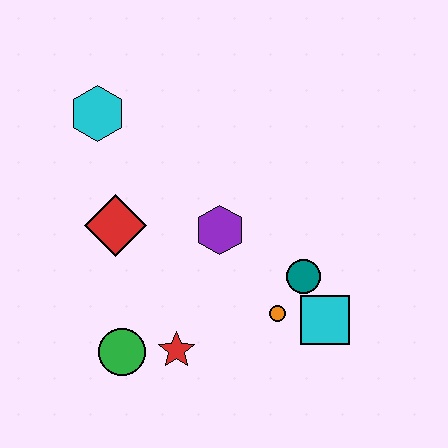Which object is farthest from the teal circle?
The cyan hexagon is farthest from the teal circle.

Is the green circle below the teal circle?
Yes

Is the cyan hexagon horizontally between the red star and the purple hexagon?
No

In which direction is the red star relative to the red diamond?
The red star is below the red diamond.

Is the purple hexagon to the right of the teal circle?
No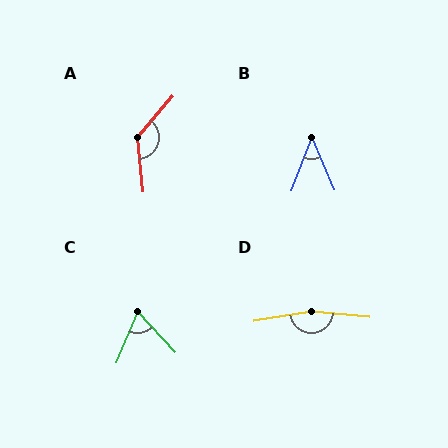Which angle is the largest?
D, at approximately 165 degrees.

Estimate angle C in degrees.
Approximately 65 degrees.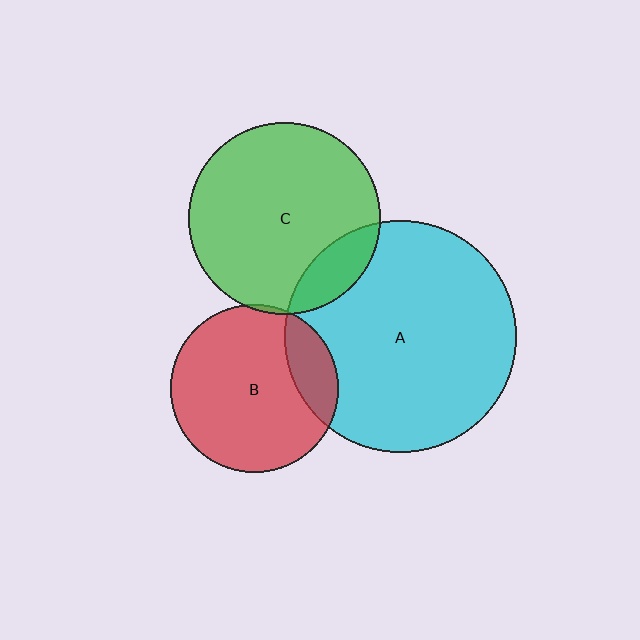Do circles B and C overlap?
Yes.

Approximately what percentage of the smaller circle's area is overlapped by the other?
Approximately 5%.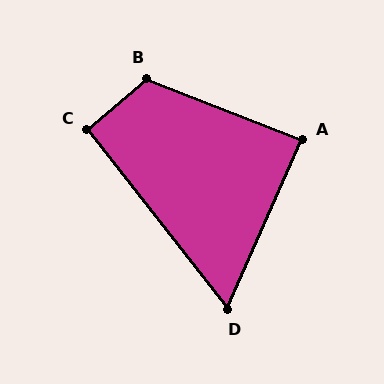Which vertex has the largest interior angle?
B, at approximately 118 degrees.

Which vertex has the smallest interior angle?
D, at approximately 62 degrees.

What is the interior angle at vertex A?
Approximately 87 degrees (approximately right).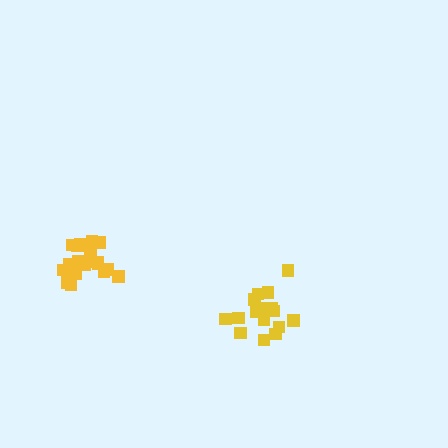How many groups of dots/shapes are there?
There are 2 groups.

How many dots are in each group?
Group 1: 16 dots, Group 2: 21 dots (37 total).